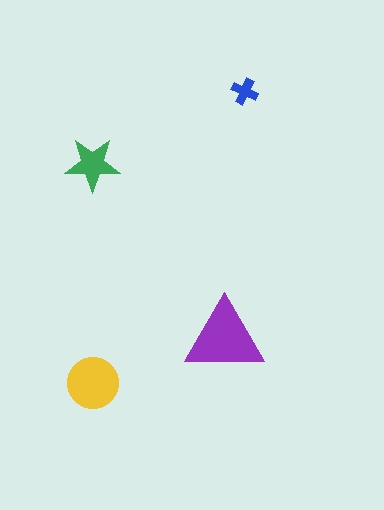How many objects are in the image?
There are 4 objects in the image.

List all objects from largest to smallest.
The purple triangle, the yellow circle, the green star, the blue cross.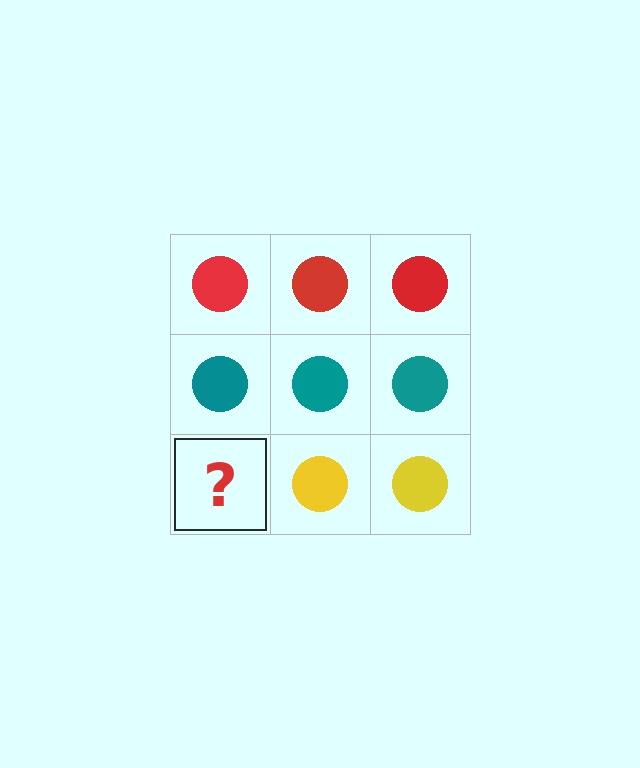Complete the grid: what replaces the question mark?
The question mark should be replaced with a yellow circle.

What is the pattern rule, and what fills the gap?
The rule is that each row has a consistent color. The gap should be filled with a yellow circle.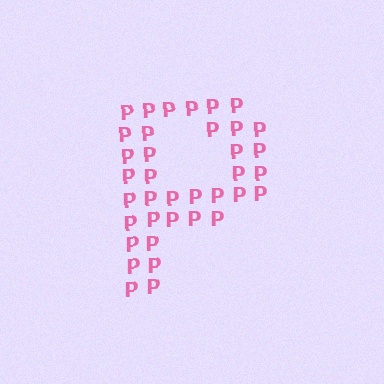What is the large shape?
The large shape is the letter P.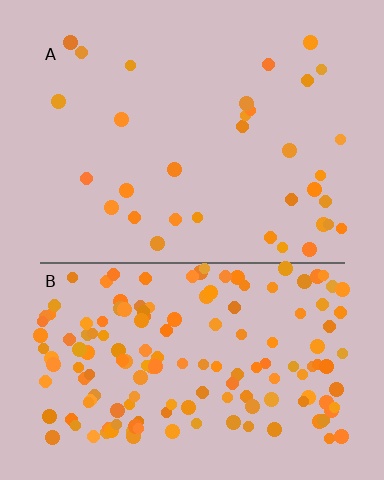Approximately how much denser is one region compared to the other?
Approximately 4.7× — region B over region A.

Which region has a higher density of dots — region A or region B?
B (the bottom).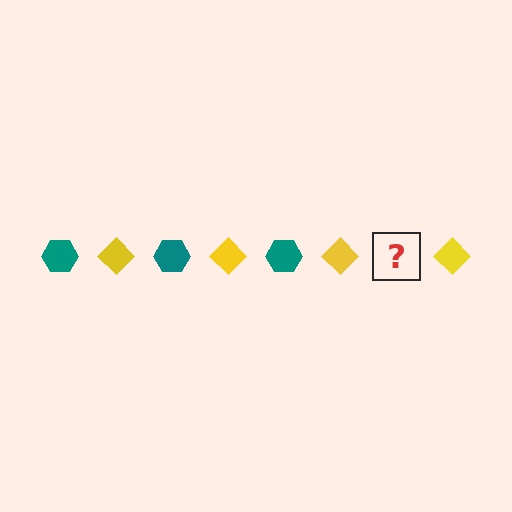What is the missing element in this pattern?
The missing element is a teal hexagon.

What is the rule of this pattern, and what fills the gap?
The rule is that the pattern alternates between teal hexagon and yellow diamond. The gap should be filled with a teal hexagon.